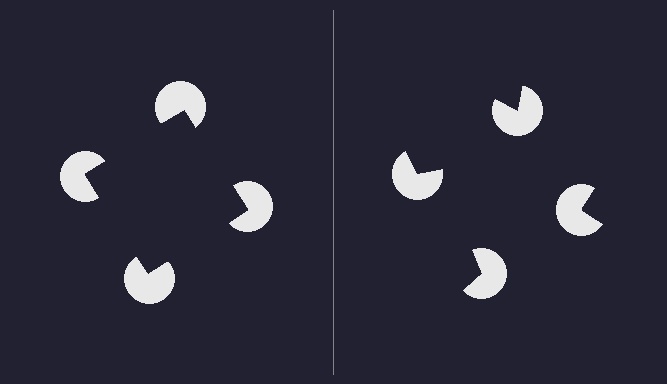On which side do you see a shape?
An illusory square appears on the left side. On the right side the wedge cuts are rotated, so no coherent shape forms.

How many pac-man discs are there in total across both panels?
8 — 4 on each side.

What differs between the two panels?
The pac-man discs are positioned identically on both sides; only the wedge orientations differ. On the left they align to a square; on the right they are misaligned.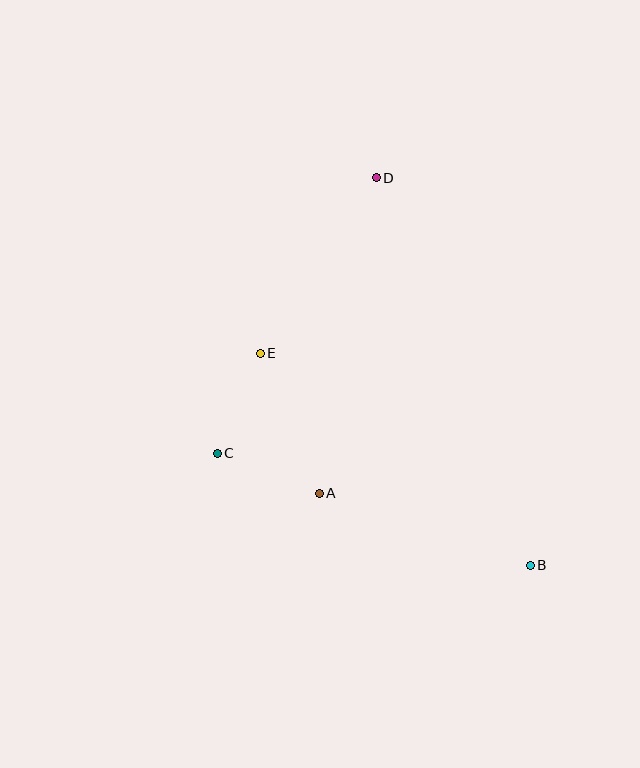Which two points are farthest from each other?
Points B and D are farthest from each other.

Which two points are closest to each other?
Points C and E are closest to each other.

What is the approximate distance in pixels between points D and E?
The distance between D and E is approximately 211 pixels.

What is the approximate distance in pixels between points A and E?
The distance between A and E is approximately 151 pixels.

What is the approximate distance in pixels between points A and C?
The distance between A and C is approximately 109 pixels.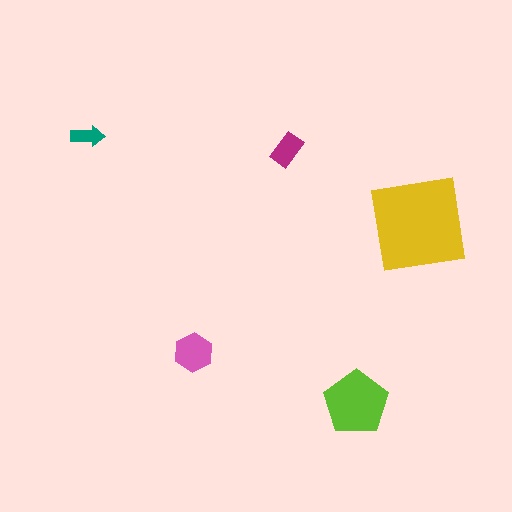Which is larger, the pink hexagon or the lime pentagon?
The lime pentagon.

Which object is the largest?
The yellow square.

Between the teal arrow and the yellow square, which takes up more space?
The yellow square.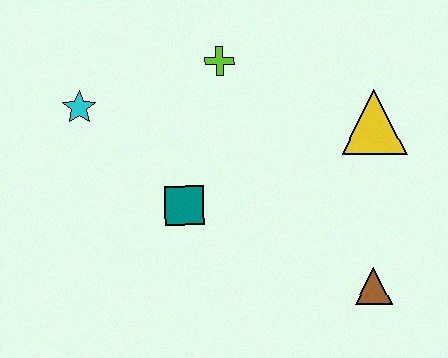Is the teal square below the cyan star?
Yes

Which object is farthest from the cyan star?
The brown triangle is farthest from the cyan star.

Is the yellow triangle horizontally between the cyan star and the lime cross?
No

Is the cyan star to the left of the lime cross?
Yes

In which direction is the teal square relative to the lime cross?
The teal square is below the lime cross.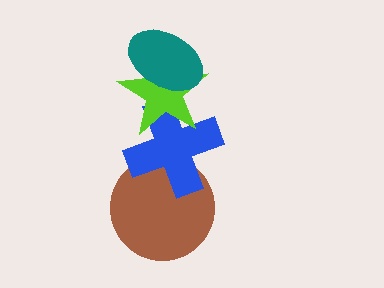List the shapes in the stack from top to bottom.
From top to bottom: the teal ellipse, the lime star, the blue cross, the brown circle.